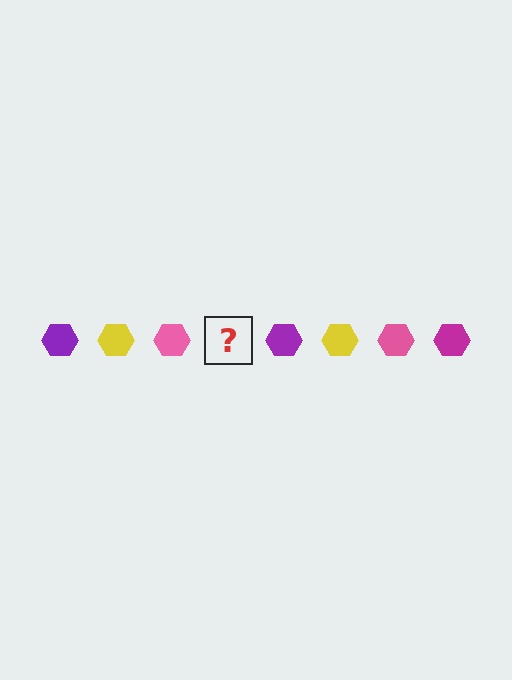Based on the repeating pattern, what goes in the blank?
The blank should be a magenta hexagon.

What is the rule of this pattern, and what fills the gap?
The rule is that the pattern cycles through purple, yellow, pink, magenta hexagons. The gap should be filled with a magenta hexagon.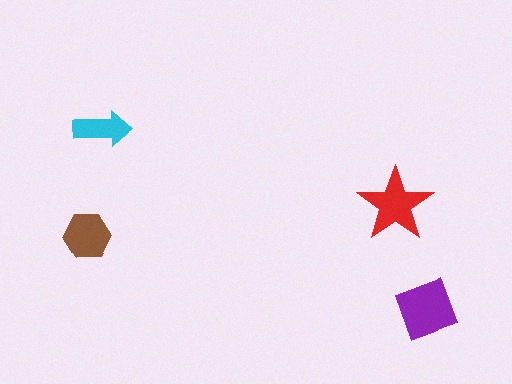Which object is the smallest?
The cyan arrow.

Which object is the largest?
The purple diamond.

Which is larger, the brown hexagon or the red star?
The red star.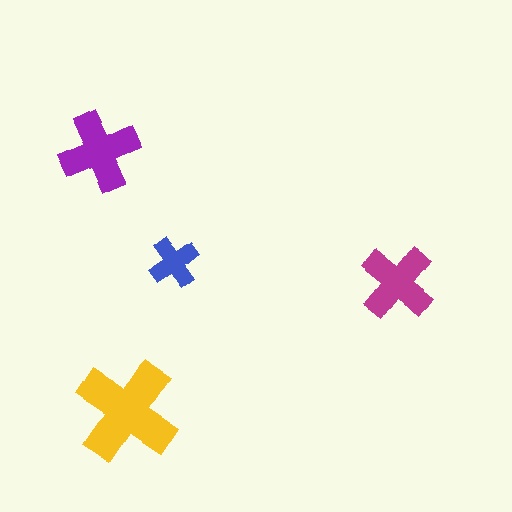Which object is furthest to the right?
The magenta cross is rightmost.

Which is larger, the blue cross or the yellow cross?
The yellow one.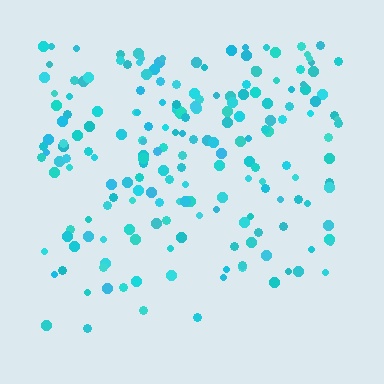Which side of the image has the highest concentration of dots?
The top.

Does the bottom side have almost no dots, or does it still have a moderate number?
Still a moderate number, just noticeably fewer than the top.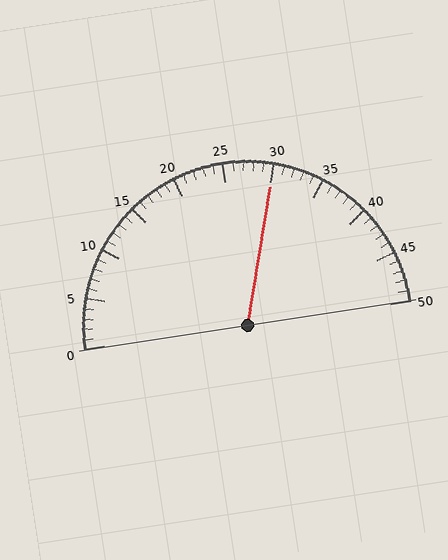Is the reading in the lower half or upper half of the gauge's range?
The reading is in the upper half of the range (0 to 50).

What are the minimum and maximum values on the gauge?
The gauge ranges from 0 to 50.